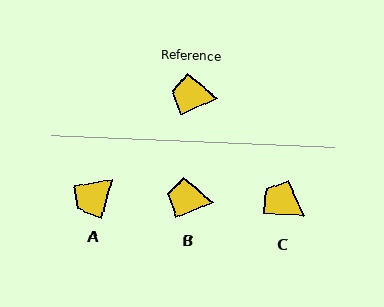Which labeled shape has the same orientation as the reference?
B.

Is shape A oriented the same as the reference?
No, it is off by about 50 degrees.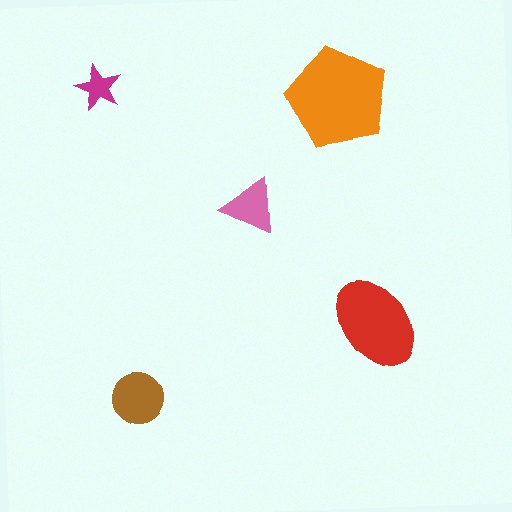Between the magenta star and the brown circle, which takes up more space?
The brown circle.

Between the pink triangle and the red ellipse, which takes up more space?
The red ellipse.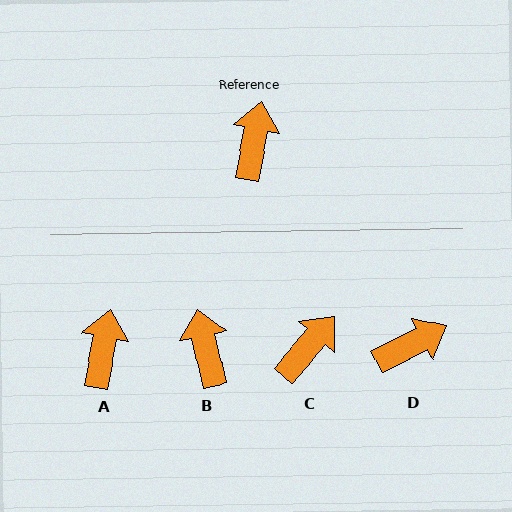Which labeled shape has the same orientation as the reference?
A.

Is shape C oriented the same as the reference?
No, it is off by about 30 degrees.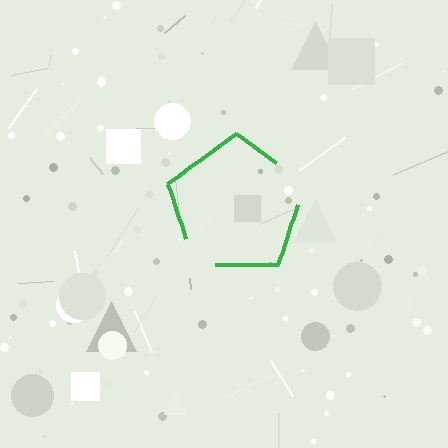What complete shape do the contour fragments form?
The contour fragments form a pentagon.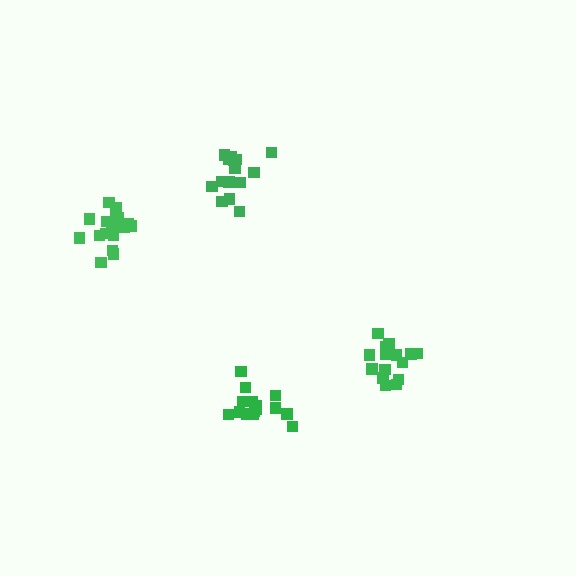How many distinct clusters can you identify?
There are 4 distinct clusters.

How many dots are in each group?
Group 1: 17 dots, Group 2: 17 dots, Group 3: 16 dots, Group 4: 17 dots (67 total).